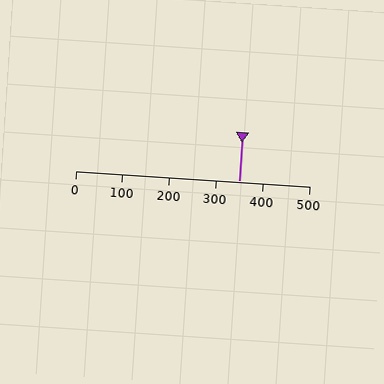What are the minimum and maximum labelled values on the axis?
The axis runs from 0 to 500.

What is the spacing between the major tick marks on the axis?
The major ticks are spaced 100 apart.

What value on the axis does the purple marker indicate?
The marker indicates approximately 350.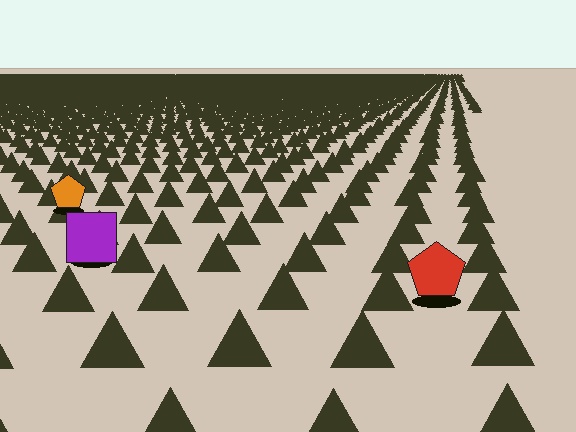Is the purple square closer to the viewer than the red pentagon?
No. The red pentagon is closer — you can tell from the texture gradient: the ground texture is coarser near it.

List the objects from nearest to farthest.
From nearest to farthest: the red pentagon, the purple square, the orange pentagon.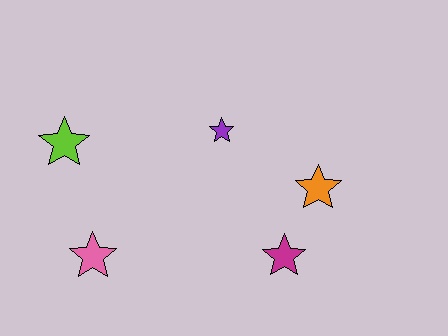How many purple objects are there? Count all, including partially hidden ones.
There is 1 purple object.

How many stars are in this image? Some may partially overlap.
There are 5 stars.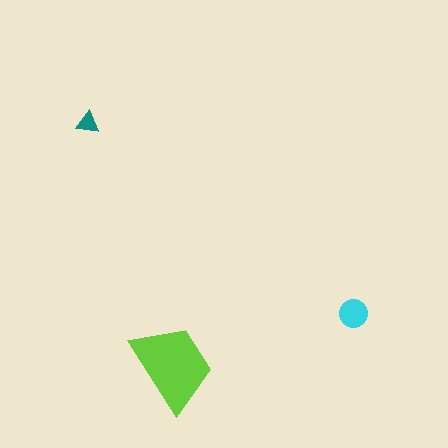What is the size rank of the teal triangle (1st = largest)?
3rd.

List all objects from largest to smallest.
The lime trapezoid, the cyan circle, the teal triangle.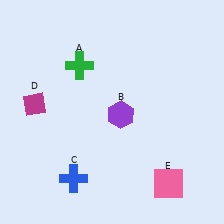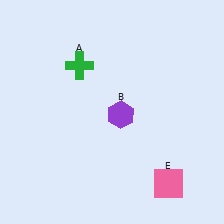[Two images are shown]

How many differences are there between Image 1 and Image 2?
There are 2 differences between the two images.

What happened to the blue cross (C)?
The blue cross (C) was removed in Image 2. It was in the bottom-left area of Image 1.